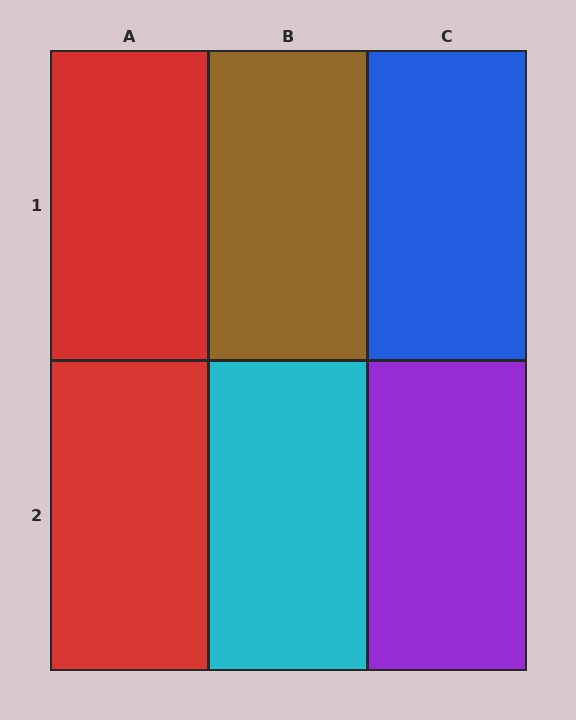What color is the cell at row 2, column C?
Purple.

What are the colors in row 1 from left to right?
Red, brown, blue.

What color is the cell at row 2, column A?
Red.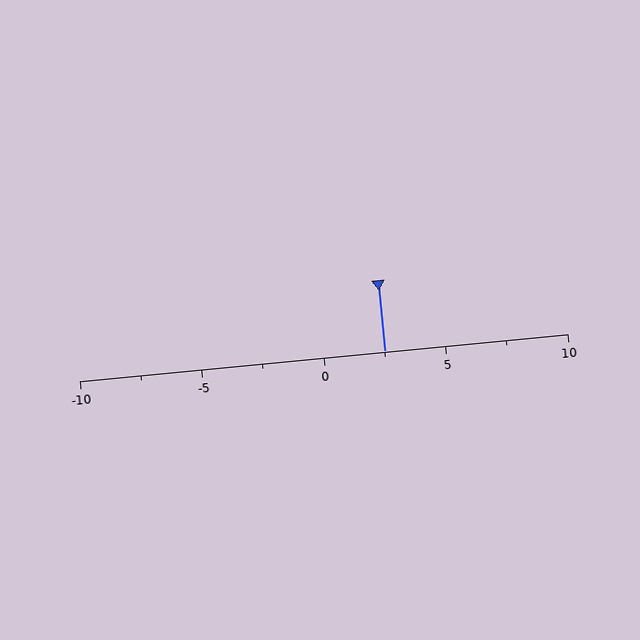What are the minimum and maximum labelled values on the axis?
The axis runs from -10 to 10.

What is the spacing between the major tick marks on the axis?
The major ticks are spaced 5 apart.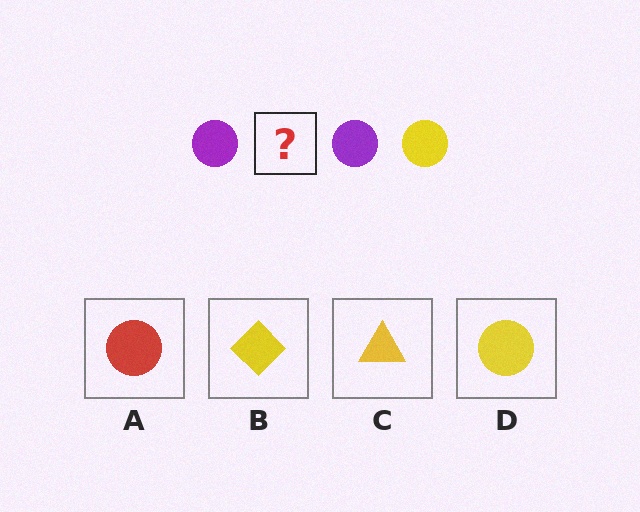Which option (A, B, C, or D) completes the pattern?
D.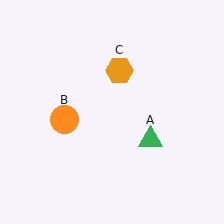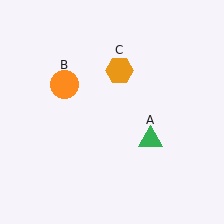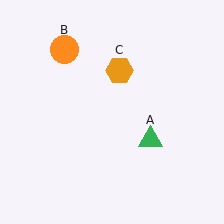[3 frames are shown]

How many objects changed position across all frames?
1 object changed position: orange circle (object B).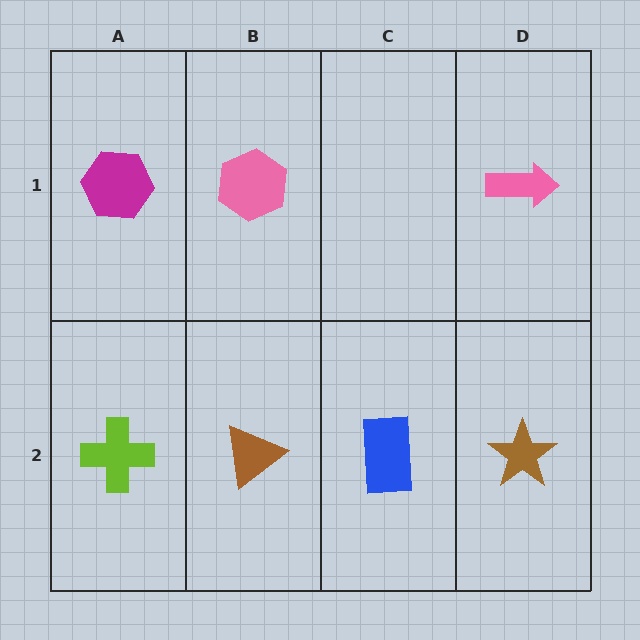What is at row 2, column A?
A lime cross.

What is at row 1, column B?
A pink hexagon.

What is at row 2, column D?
A brown star.